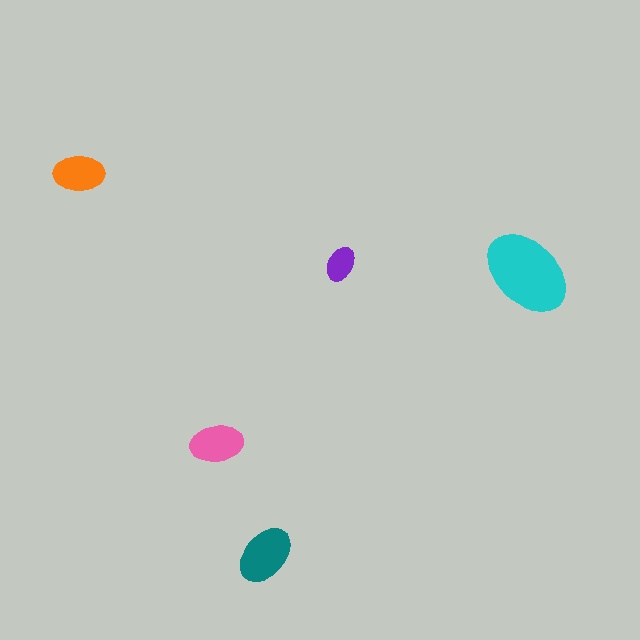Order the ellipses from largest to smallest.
the cyan one, the teal one, the pink one, the orange one, the purple one.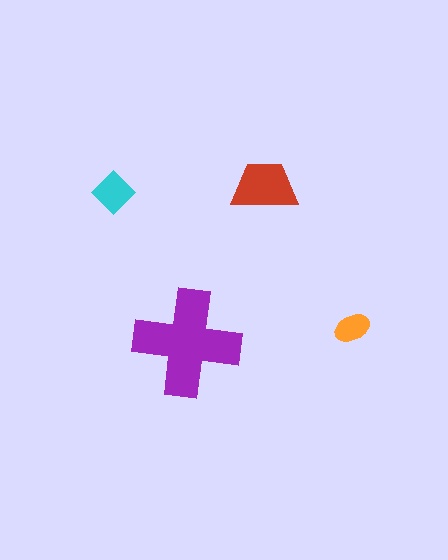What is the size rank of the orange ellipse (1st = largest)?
4th.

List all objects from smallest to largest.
The orange ellipse, the cyan diamond, the red trapezoid, the purple cross.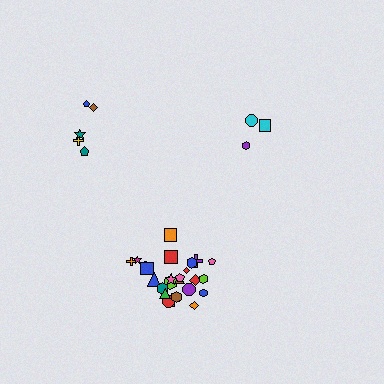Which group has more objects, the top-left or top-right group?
The top-left group.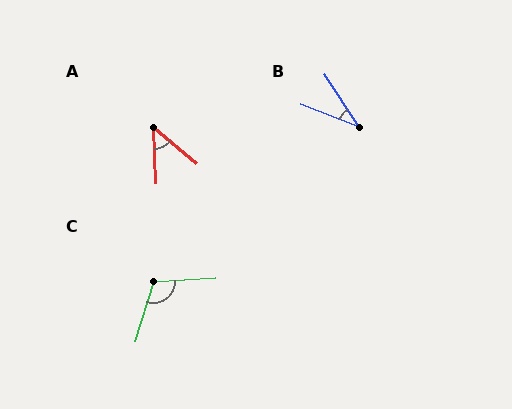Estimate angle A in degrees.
Approximately 48 degrees.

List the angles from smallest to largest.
B (36°), A (48°), C (111°).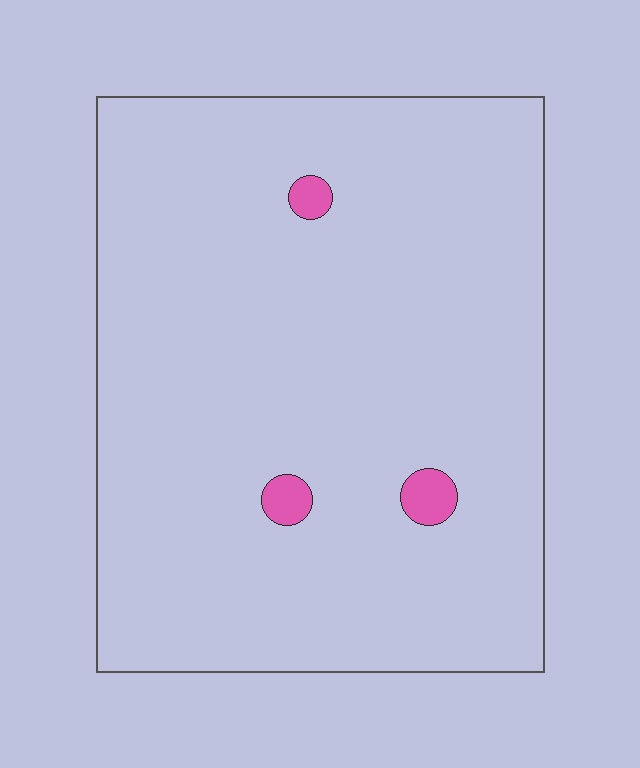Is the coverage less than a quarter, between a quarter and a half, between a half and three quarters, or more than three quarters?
Less than a quarter.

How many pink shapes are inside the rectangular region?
3.